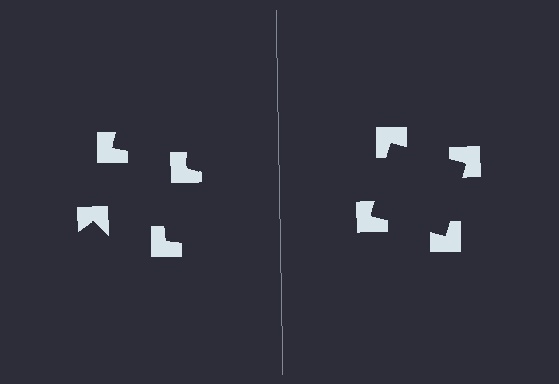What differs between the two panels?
The notched squares are positioned identically on both sides; only the wedge orientations differ. On the right they align to a square; on the left they are misaligned.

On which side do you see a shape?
An illusory square appears on the right side. On the left side the wedge cuts are rotated, so no coherent shape forms.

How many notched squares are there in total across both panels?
8 — 4 on each side.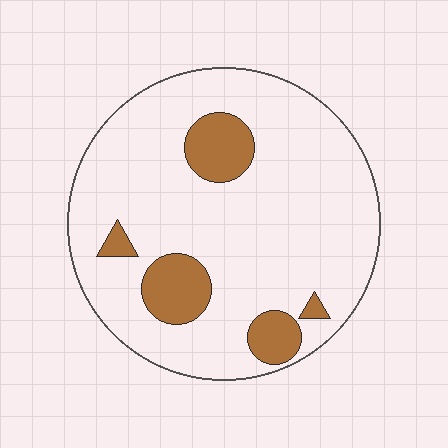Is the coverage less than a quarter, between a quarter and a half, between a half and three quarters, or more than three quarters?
Less than a quarter.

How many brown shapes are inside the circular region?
5.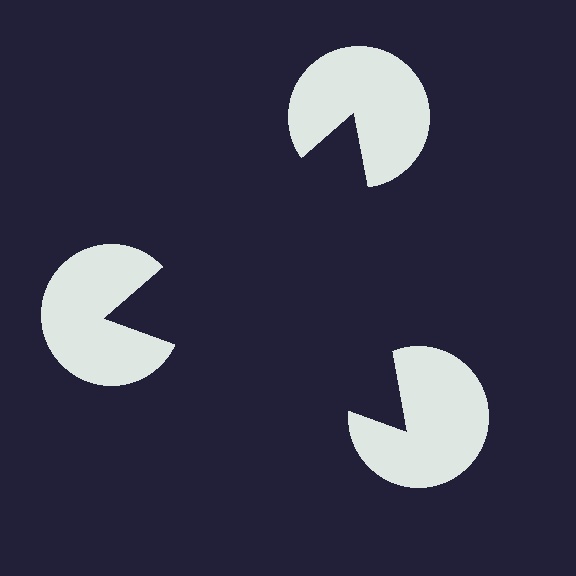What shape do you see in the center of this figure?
An illusory triangle — its edges are inferred from the aligned wedge cuts in the pac-man discs, not physically drawn.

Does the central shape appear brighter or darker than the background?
It typically appears slightly darker than the background, even though no actual brightness change is drawn.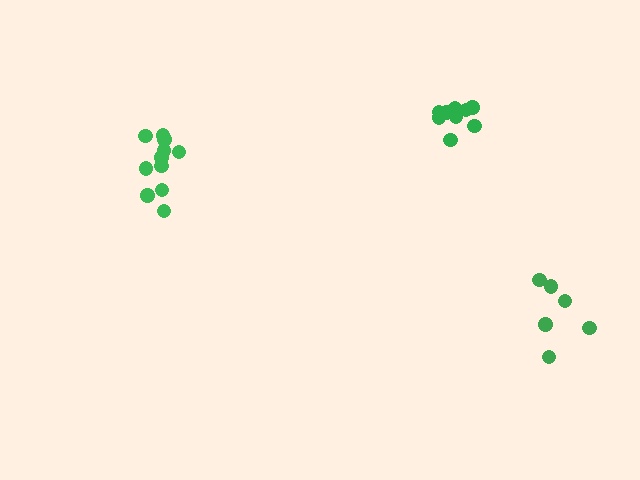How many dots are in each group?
Group 1: 6 dots, Group 2: 9 dots, Group 3: 11 dots (26 total).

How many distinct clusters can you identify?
There are 3 distinct clusters.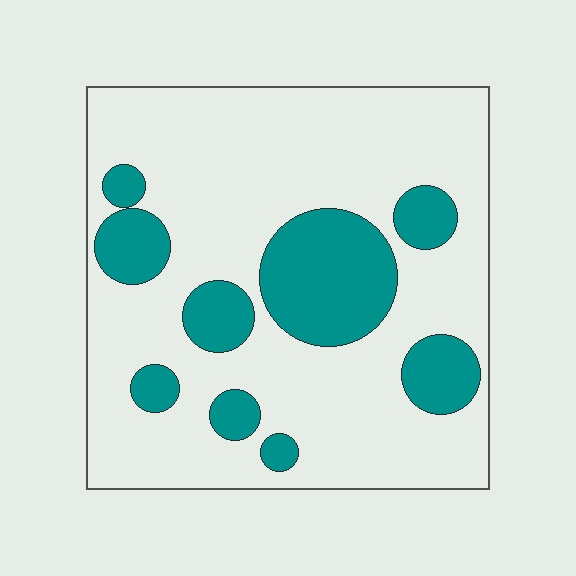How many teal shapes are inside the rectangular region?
9.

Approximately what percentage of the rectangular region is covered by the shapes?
Approximately 25%.